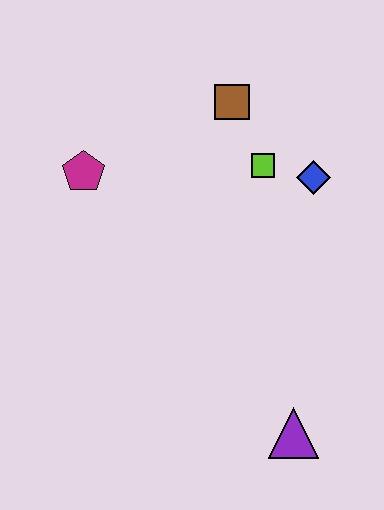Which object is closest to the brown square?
The lime square is closest to the brown square.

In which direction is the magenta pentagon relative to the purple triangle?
The magenta pentagon is above the purple triangle.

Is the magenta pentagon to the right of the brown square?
No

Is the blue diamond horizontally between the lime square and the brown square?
No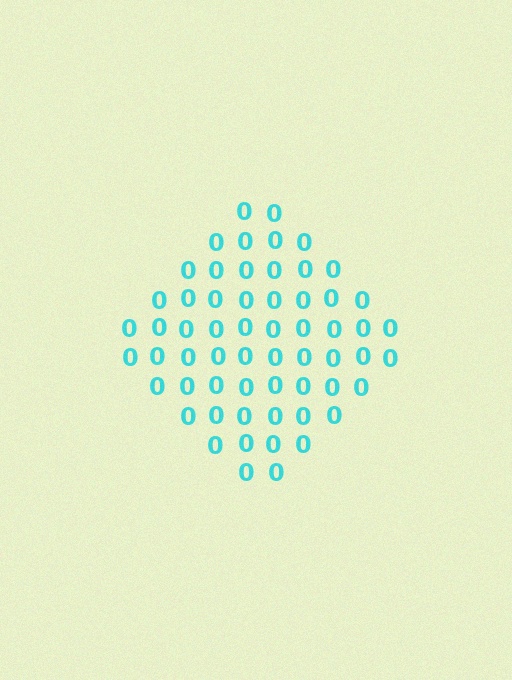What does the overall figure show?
The overall figure shows a diamond.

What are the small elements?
The small elements are digit 0's.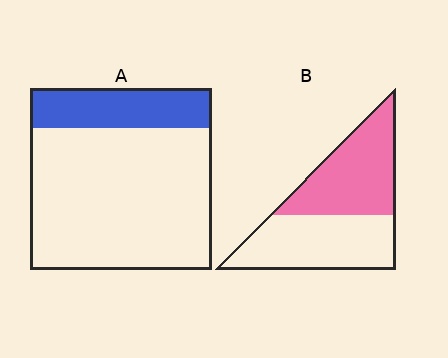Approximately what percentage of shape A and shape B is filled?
A is approximately 20% and B is approximately 50%.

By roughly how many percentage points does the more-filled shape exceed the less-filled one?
By roughly 25 percentage points (B over A).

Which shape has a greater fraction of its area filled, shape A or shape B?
Shape B.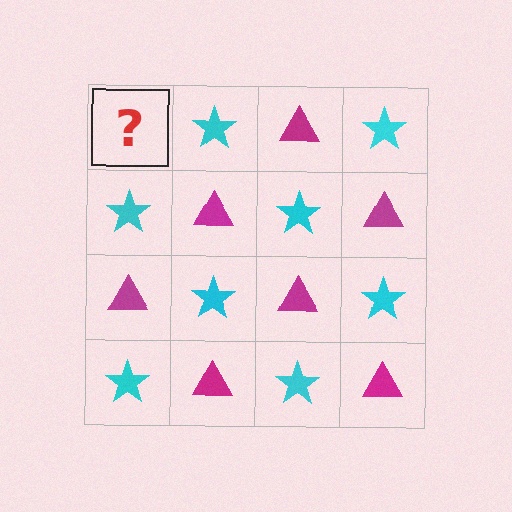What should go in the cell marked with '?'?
The missing cell should contain a magenta triangle.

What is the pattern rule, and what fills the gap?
The rule is that it alternates magenta triangle and cyan star in a checkerboard pattern. The gap should be filled with a magenta triangle.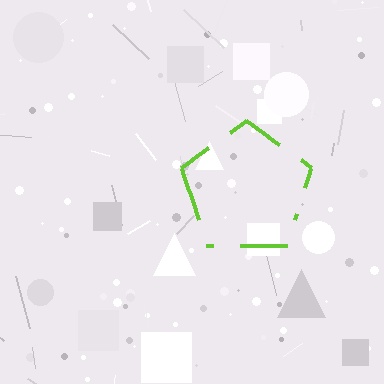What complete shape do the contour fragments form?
The contour fragments form a pentagon.